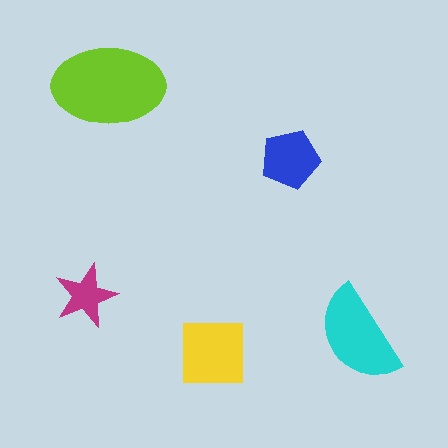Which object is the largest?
The lime ellipse.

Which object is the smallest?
The magenta star.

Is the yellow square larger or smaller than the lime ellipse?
Smaller.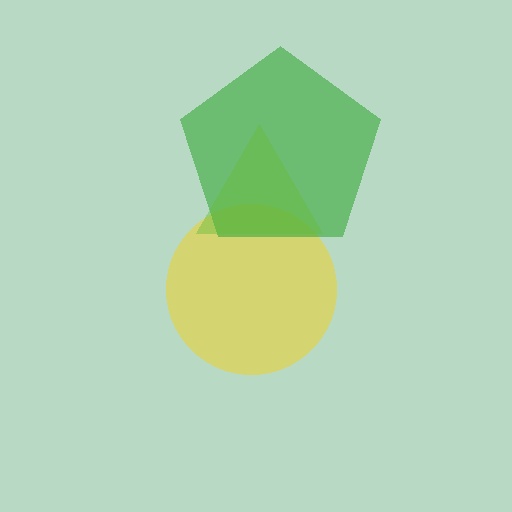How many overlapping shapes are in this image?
There are 3 overlapping shapes in the image.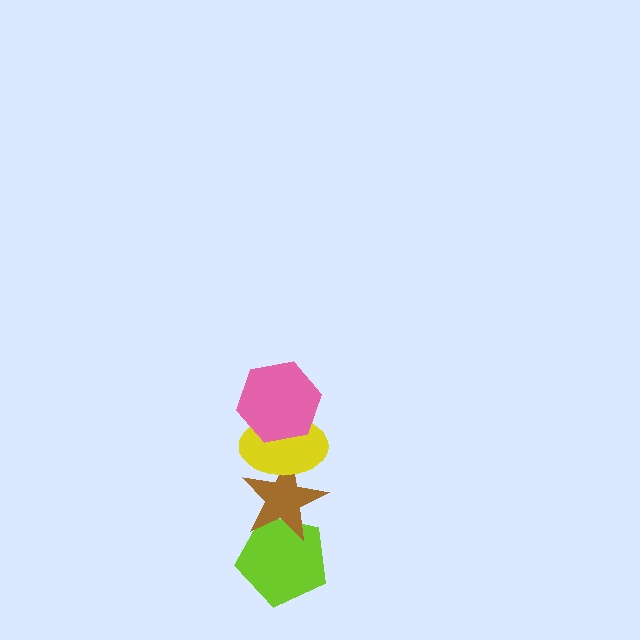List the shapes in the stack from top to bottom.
From top to bottom: the pink hexagon, the yellow ellipse, the brown star, the lime pentagon.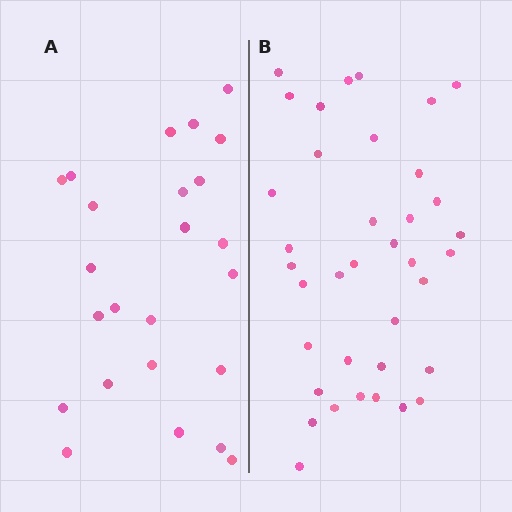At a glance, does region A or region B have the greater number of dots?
Region B (the right region) has more dots.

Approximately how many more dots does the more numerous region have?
Region B has approximately 15 more dots than region A.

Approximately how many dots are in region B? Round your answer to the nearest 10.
About 40 dots. (The exact count is 37, which rounds to 40.)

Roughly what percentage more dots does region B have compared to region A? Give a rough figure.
About 55% more.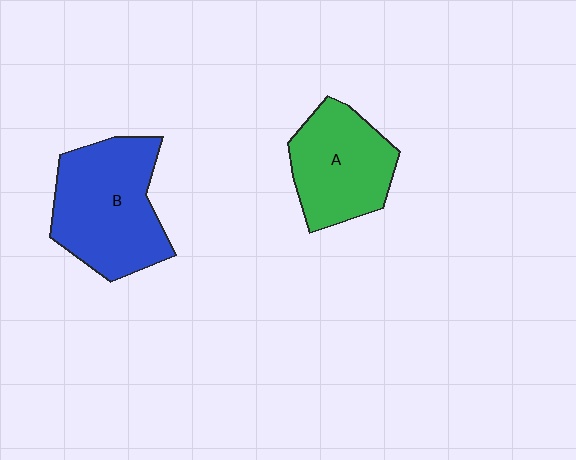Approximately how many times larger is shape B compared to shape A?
Approximately 1.3 times.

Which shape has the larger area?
Shape B (blue).